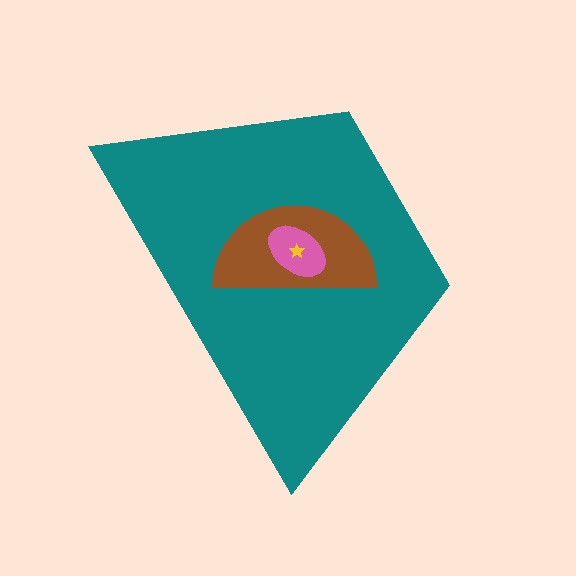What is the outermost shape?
The teal trapezoid.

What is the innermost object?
The yellow star.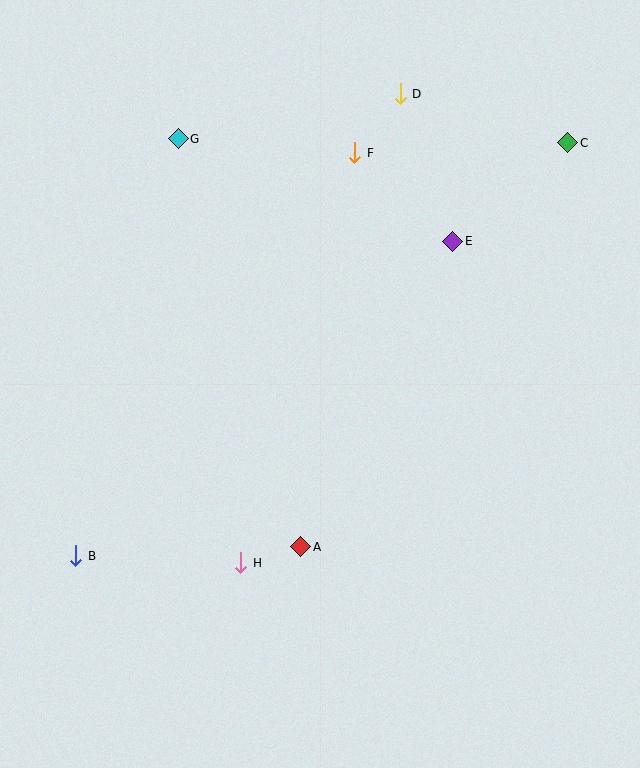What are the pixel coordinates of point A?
Point A is at (301, 547).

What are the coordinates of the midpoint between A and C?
The midpoint between A and C is at (434, 345).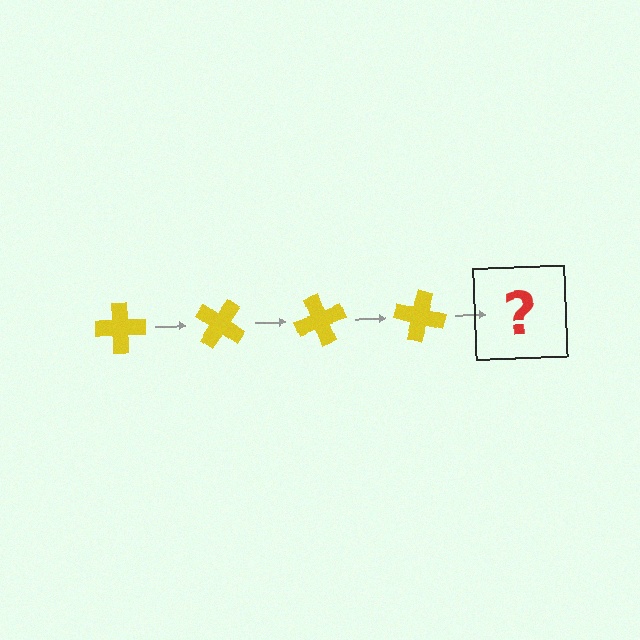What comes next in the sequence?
The next element should be a yellow cross rotated 140 degrees.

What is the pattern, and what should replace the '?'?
The pattern is that the cross rotates 35 degrees each step. The '?' should be a yellow cross rotated 140 degrees.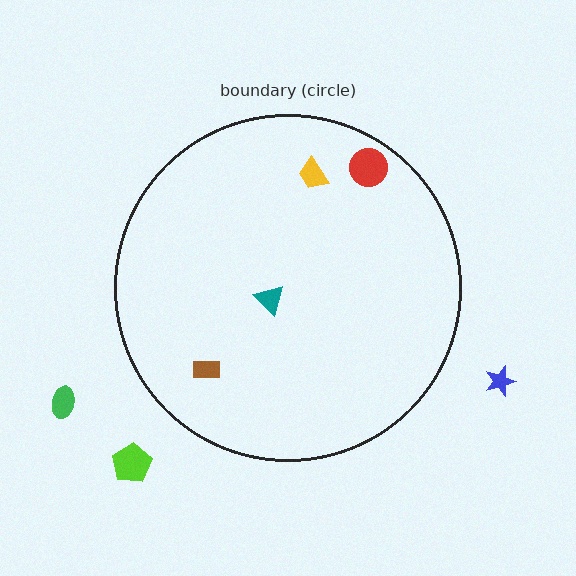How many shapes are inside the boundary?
4 inside, 3 outside.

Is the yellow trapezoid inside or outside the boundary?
Inside.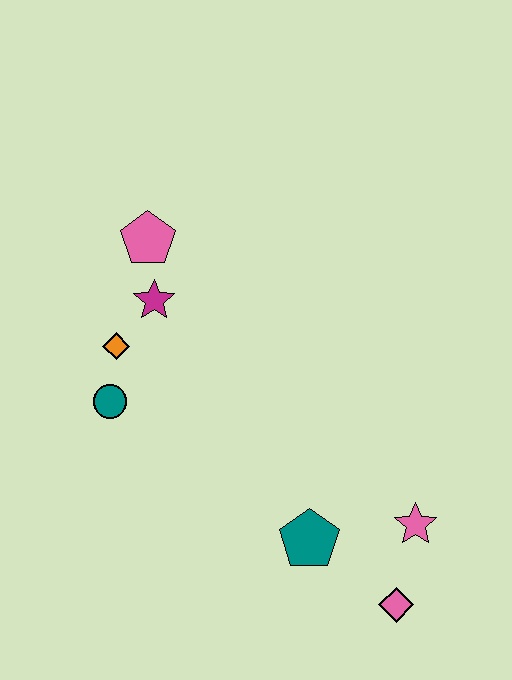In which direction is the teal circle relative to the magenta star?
The teal circle is below the magenta star.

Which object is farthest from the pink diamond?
The pink pentagon is farthest from the pink diamond.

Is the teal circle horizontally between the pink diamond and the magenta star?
No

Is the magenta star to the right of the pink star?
No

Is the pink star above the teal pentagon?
Yes